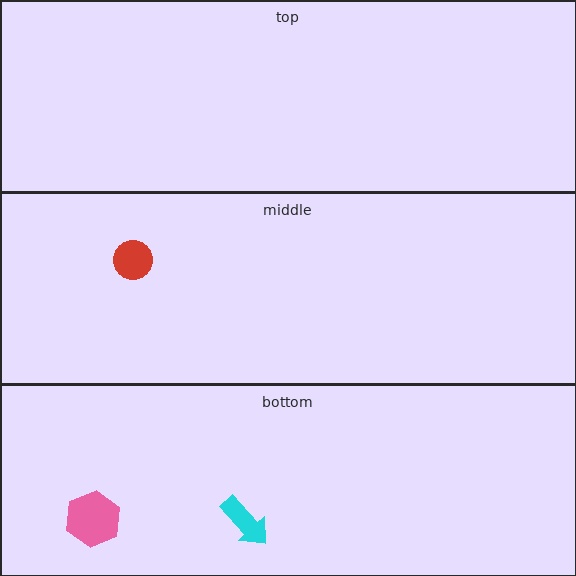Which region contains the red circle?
The middle region.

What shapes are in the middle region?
The red circle.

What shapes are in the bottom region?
The cyan arrow, the pink hexagon.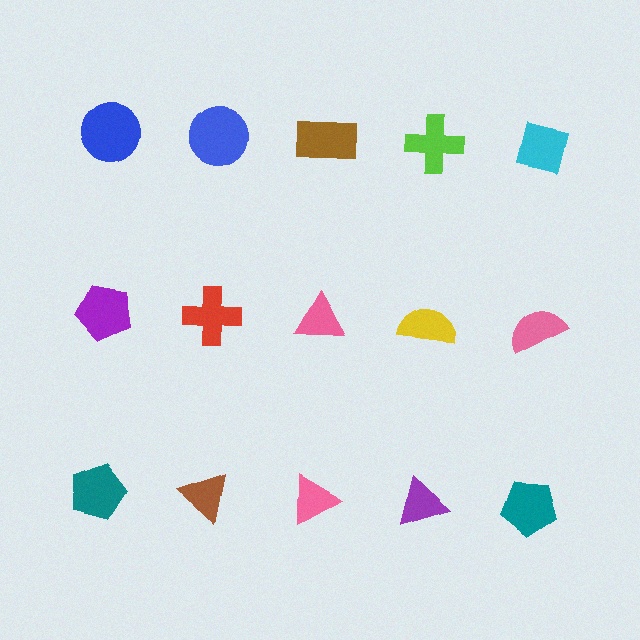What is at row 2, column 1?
A purple pentagon.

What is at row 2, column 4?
A yellow semicircle.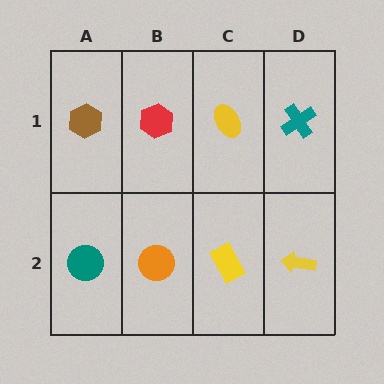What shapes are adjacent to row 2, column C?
A yellow ellipse (row 1, column C), an orange circle (row 2, column B), a yellow arrow (row 2, column D).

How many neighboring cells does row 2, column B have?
3.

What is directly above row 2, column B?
A red hexagon.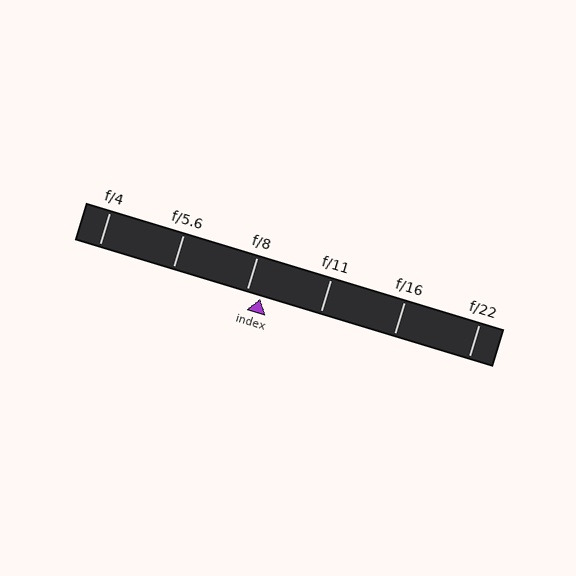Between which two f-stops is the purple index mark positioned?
The index mark is between f/8 and f/11.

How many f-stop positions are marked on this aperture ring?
There are 6 f-stop positions marked.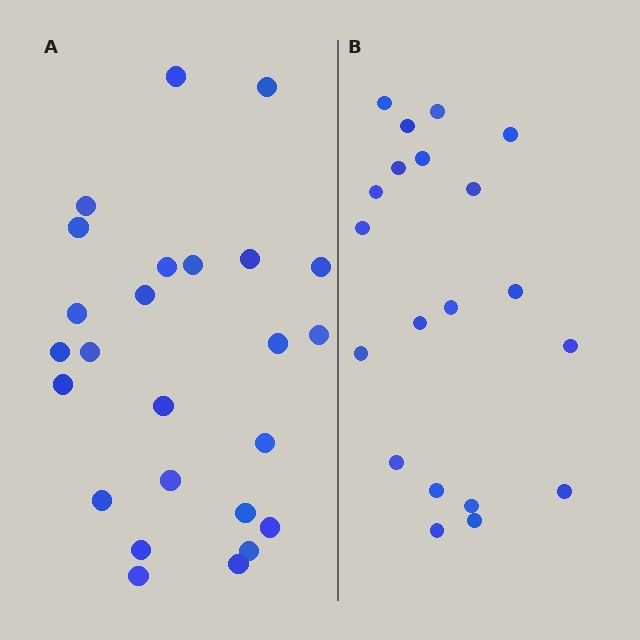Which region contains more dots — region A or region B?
Region A (the left region) has more dots.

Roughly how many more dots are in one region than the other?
Region A has about 5 more dots than region B.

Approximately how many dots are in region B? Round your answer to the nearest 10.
About 20 dots.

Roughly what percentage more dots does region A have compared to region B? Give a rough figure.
About 25% more.